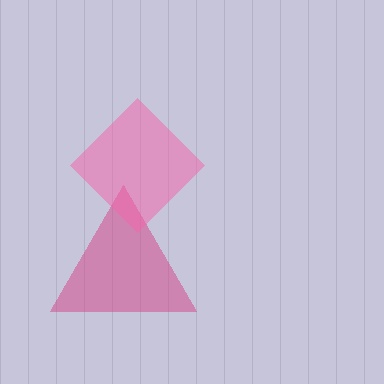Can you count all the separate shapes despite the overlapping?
Yes, there are 2 separate shapes.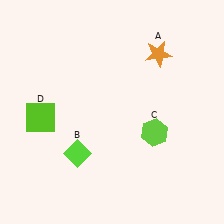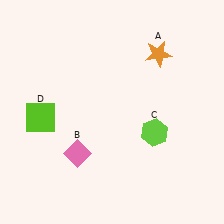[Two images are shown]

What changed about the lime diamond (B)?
In Image 1, B is lime. In Image 2, it changed to pink.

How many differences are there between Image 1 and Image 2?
There is 1 difference between the two images.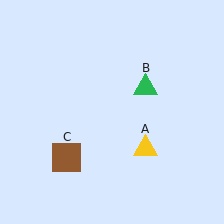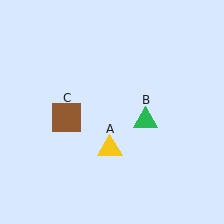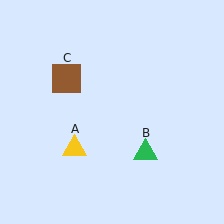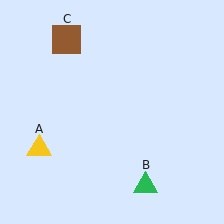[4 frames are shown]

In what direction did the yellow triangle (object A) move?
The yellow triangle (object A) moved left.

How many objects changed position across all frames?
3 objects changed position: yellow triangle (object A), green triangle (object B), brown square (object C).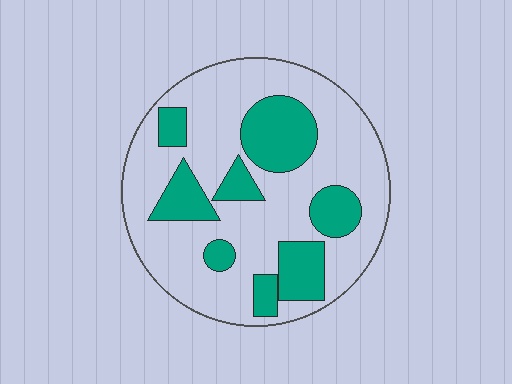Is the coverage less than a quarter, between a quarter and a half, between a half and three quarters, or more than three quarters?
Between a quarter and a half.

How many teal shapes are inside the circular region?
8.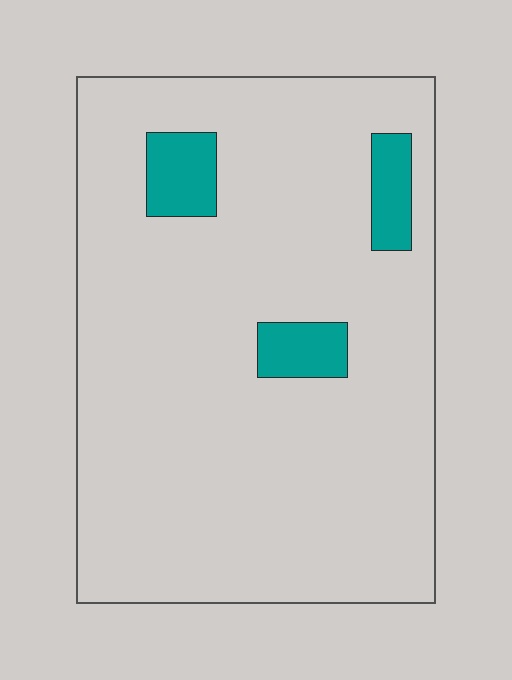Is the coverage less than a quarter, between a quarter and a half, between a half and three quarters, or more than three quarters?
Less than a quarter.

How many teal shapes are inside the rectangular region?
3.